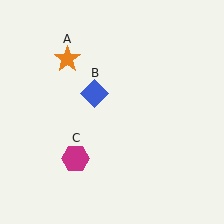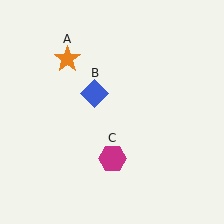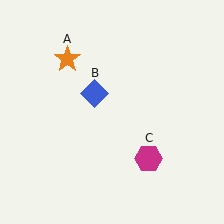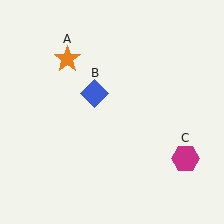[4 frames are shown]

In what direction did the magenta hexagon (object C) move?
The magenta hexagon (object C) moved right.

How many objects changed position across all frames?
1 object changed position: magenta hexagon (object C).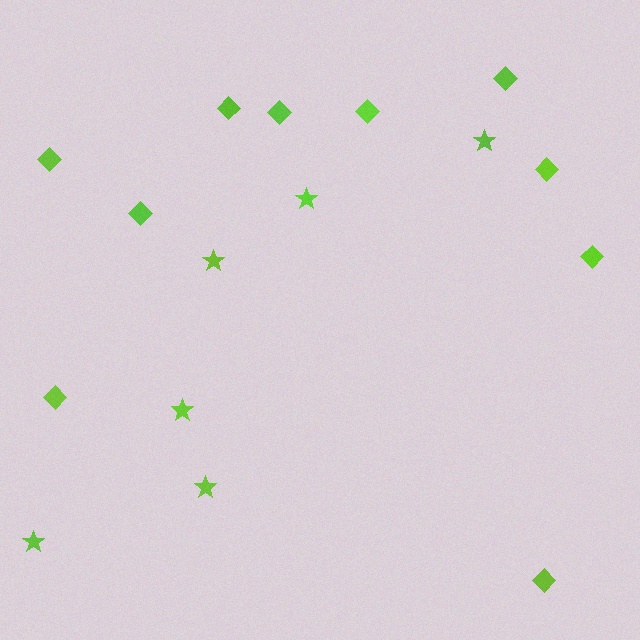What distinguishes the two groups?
There are 2 groups: one group of stars (6) and one group of diamonds (10).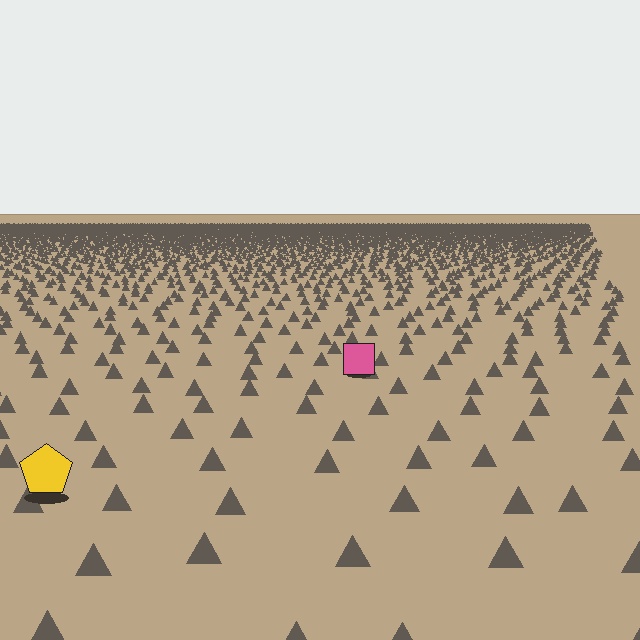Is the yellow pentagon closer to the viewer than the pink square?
Yes. The yellow pentagon is closer — you can tell from the texture gradient: the ground texture is coarser near it.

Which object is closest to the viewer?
The yellow pentagon is closest. The texture marks near it are larger and more spread out.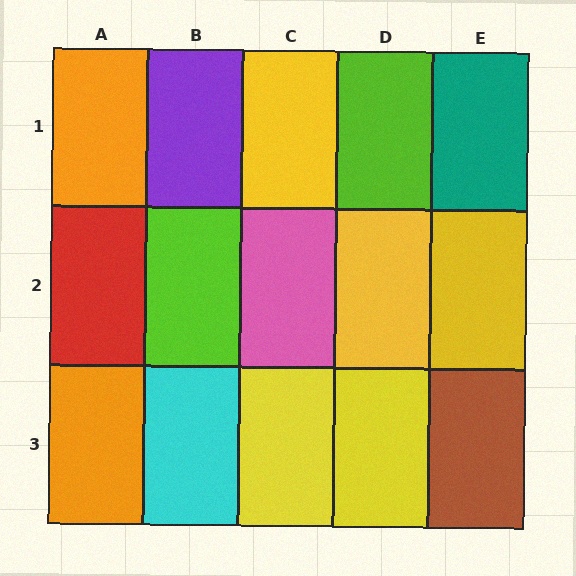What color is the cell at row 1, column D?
Lime.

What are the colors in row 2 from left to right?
Red, lime, pink, yellow, yellow.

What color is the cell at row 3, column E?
Brown.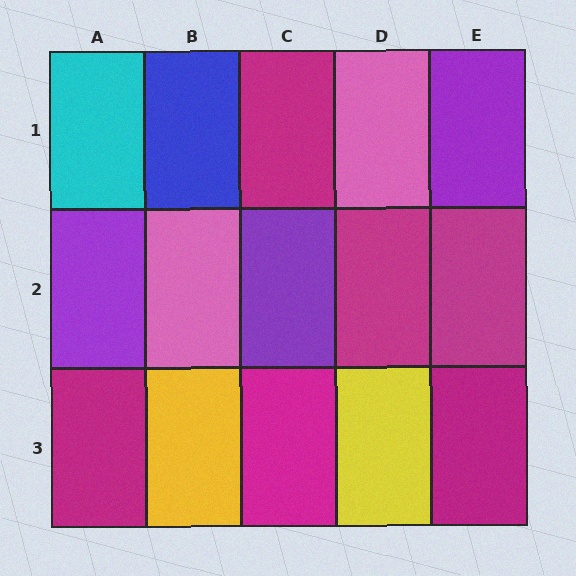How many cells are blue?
1 cell is blue.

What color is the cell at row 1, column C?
Magenta.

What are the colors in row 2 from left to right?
Purple, pink, purple, magenta, magenta.